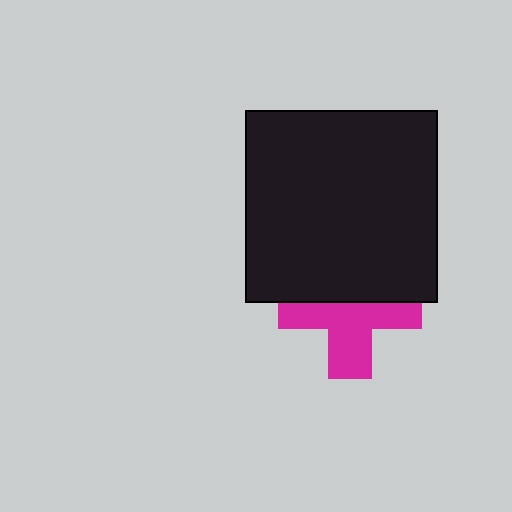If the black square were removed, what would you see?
You would see the complete magenta cross.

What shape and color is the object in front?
The object in front is a black square.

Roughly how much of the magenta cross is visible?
About half of it is visible (roughly 55%).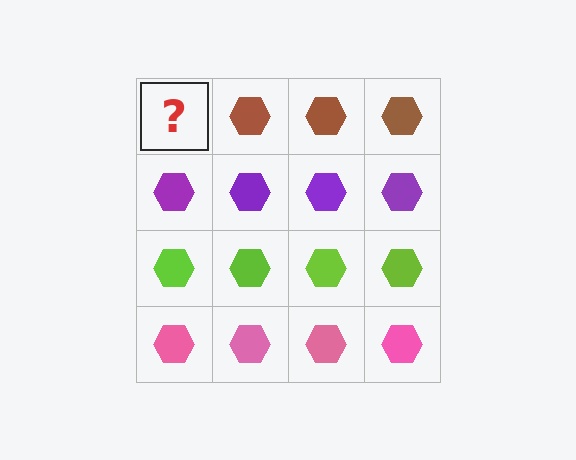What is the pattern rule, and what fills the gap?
The rule is that each row has a consistent color. The gap should be filled with a brown hexagon.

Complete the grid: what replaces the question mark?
The question mark should be replaced with a brown hexagon.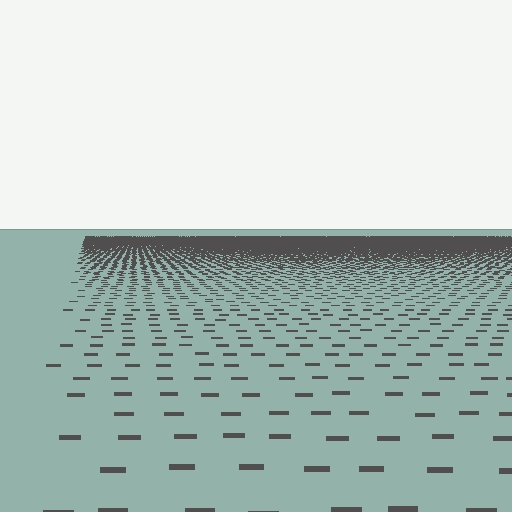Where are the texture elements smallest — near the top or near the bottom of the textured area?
Near the top.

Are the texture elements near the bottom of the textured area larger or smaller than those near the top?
Larger. Near the bottom, elements are closer to the viewer and appear at a bigger on-screen size.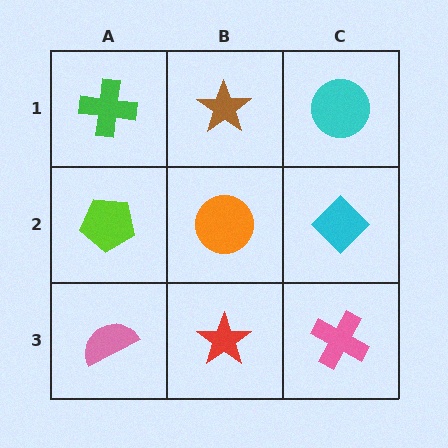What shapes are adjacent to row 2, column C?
A cyan circle (row 1, column C), a pink cross (row 3, column C), an orange circle (row 2, column B).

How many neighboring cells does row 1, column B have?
3.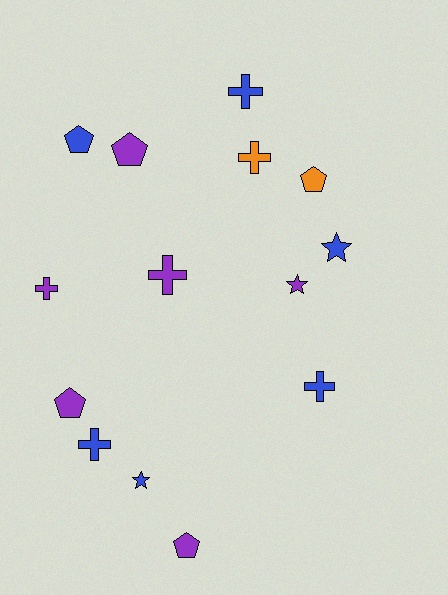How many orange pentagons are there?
There is 1 orange pentagon.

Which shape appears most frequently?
Cross, with 6 objects.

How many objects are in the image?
There are 14 objects.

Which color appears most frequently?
Purple, with 6 objects.